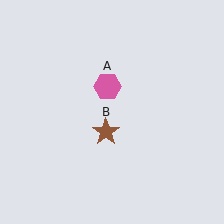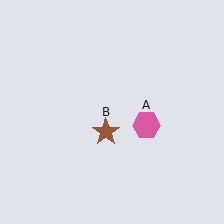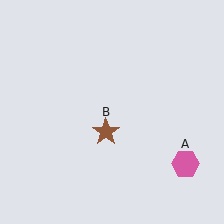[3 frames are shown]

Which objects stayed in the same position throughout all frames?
Brown star (object B) remained stationary.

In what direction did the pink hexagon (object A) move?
The pink hexagon (object A) moved down and to the right.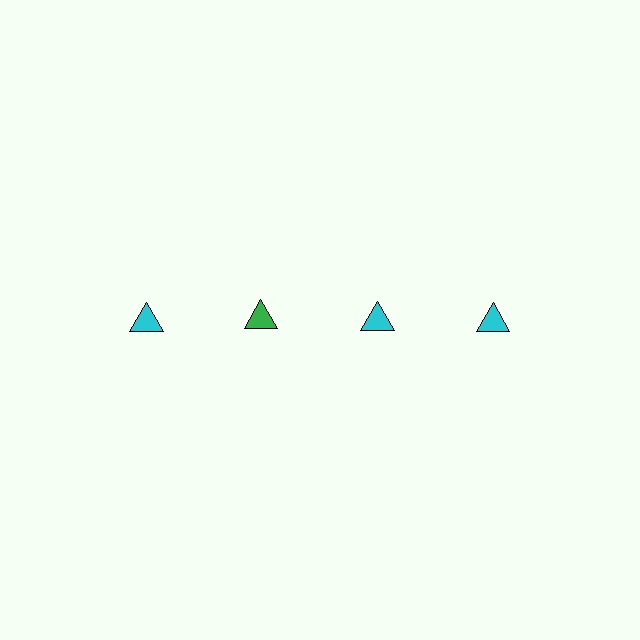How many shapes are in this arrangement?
There are 4 shapes arranged in a grid pattern.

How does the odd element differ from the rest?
It has a different color: green instead of cyan.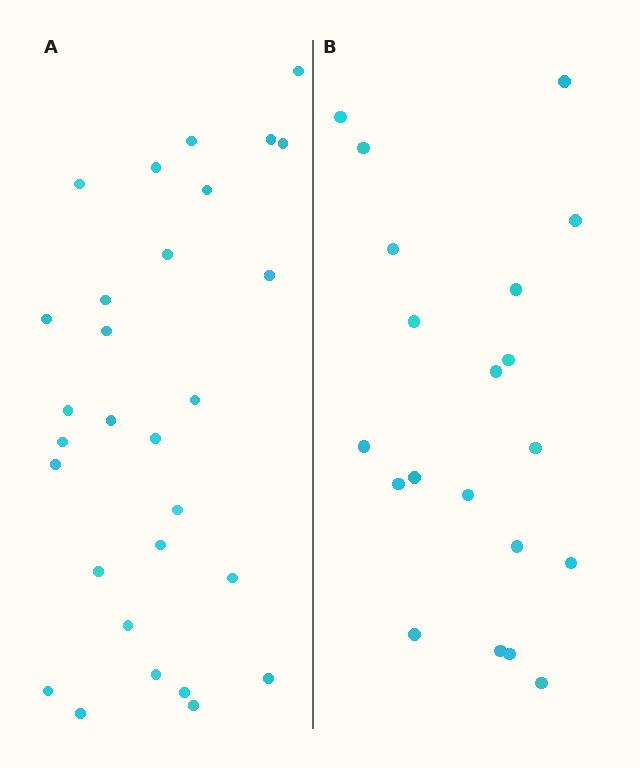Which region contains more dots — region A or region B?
Region A (the left region) has more dots.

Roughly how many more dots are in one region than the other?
Region A has roughly 8 or so more dots than region B.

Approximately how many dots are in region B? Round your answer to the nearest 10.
About 20 dots.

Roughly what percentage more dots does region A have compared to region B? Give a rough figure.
About 45% more.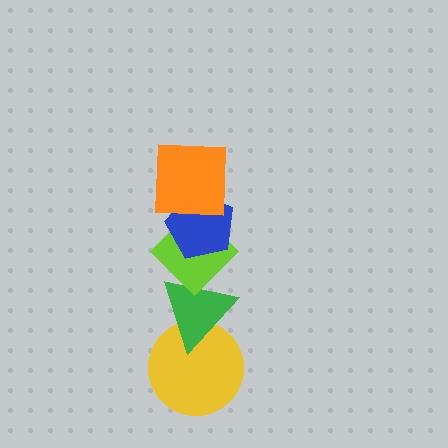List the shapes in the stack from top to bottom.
From top to bottom: the orange square, the blue pentagon, the lime diamond, the green triangle, the yellow circle.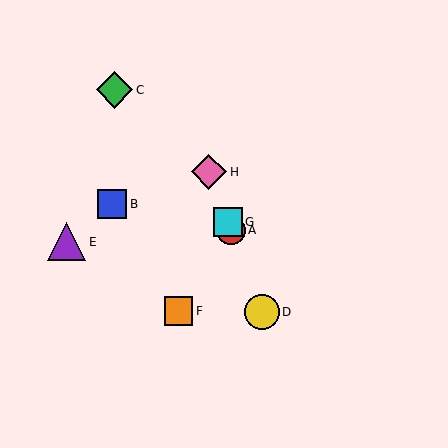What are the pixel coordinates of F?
Object F is at (179, 311).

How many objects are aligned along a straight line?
4 objects (A, D, G, H) are aligned along a straight line.